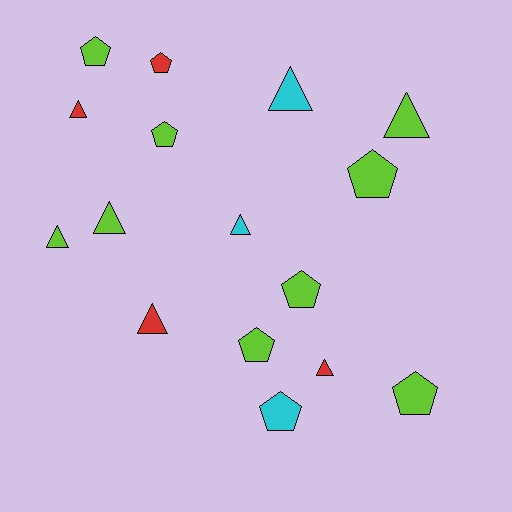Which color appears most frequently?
Lime, with 9 objects.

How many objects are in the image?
There are 16 objects.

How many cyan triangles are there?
There are 2 cyan triangles.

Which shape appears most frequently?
Triangle, with 8 objects.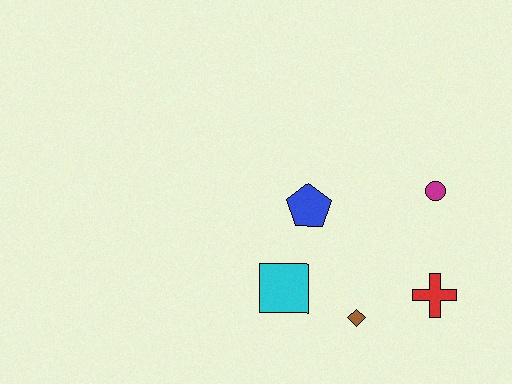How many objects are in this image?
There are 5 objects.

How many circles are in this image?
There is 1 circle.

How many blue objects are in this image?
There is 1 blue object.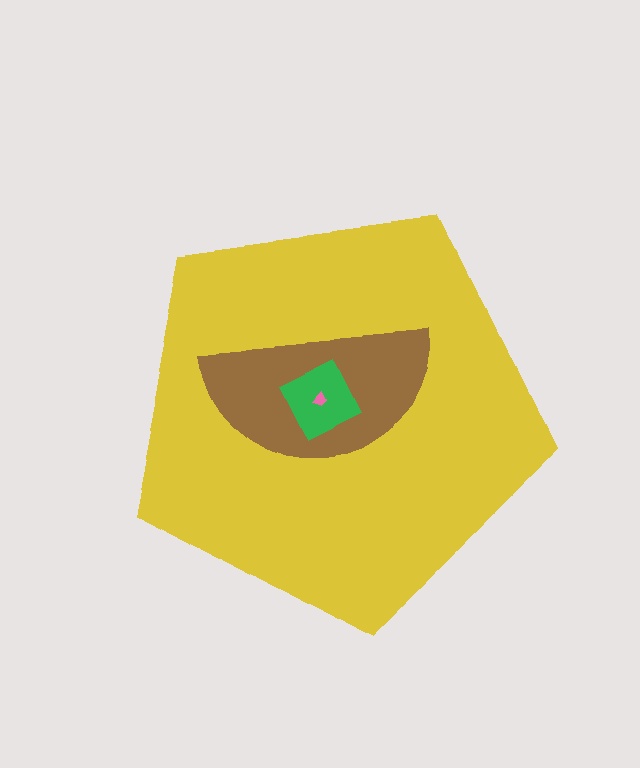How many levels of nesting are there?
4.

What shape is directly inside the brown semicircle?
The green square.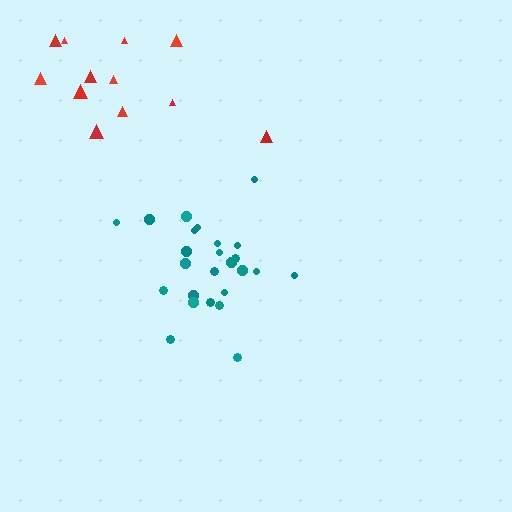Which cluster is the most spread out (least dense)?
Red.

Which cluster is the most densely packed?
Teal.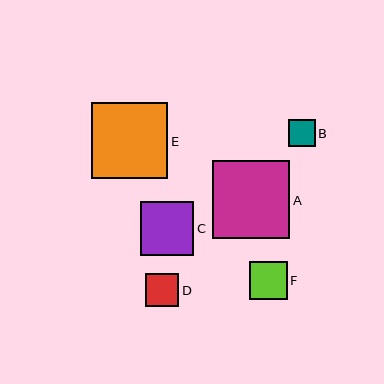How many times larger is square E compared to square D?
Square E is approximately 2.3 times the size of square D.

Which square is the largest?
Square A is the largest with a size of approximately 78 pixels.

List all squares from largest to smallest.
From largest to smallest: A, E, C, F, D, B.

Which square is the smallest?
Square B is the smallest with a size of approximately 27 pixels.